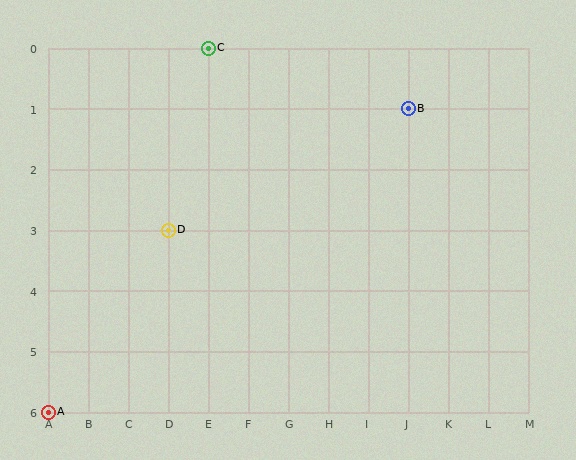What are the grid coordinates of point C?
Point C is at grid coordinates (E, 0).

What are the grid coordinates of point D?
Point D is at grid coordinates (D, 3).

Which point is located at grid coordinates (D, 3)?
Point D is at (D, 3).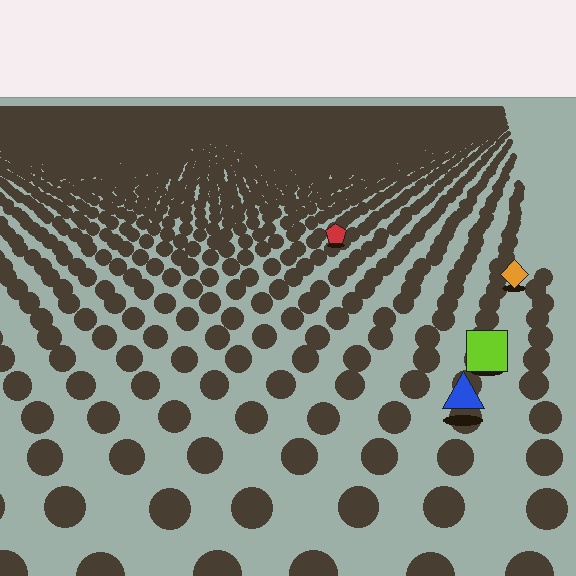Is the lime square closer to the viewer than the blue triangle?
No. The blue triangle is closer — you can tell from the texture gradient: the ground texture is coarser near it.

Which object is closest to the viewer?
The blue triangle is closest. The texture marks near it are larger and more spread out.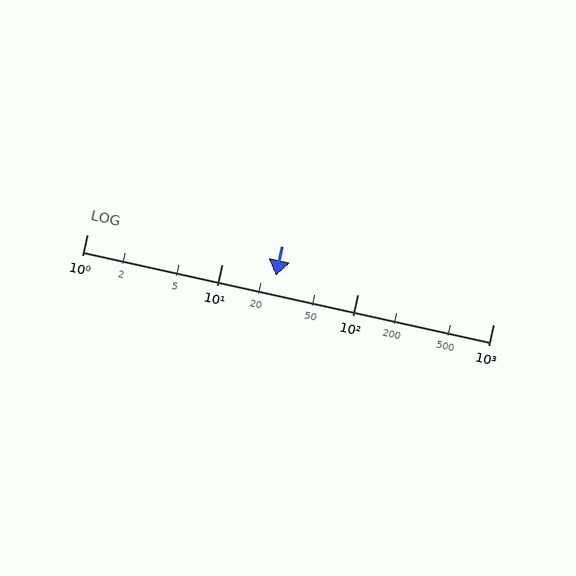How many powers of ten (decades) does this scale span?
The scale spans 3 decades, from 1 to 1000.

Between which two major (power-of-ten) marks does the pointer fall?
The pointer is between 10 and 100.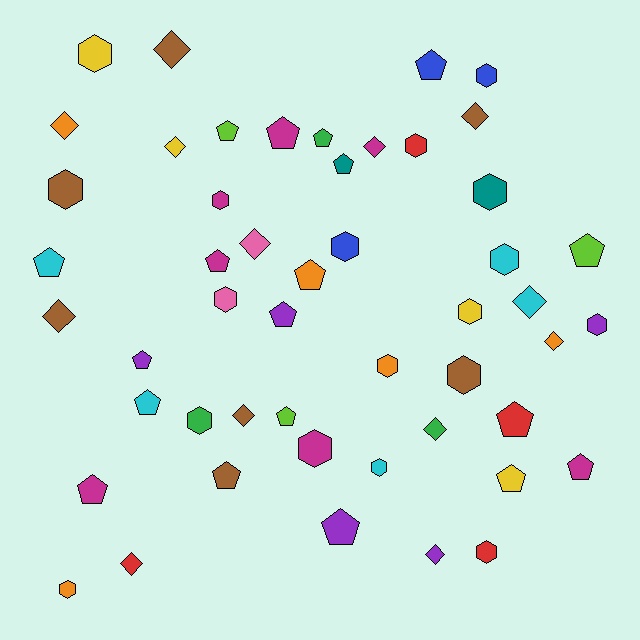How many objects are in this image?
There are 50 objects.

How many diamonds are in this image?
There are 13 diamonds.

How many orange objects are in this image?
There are 5 orange objects.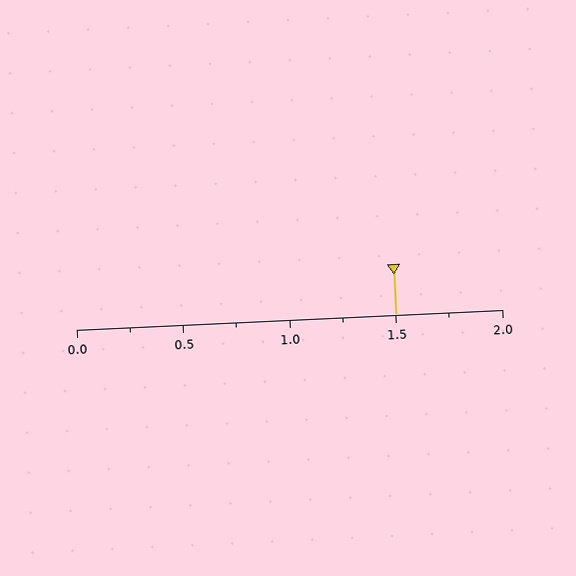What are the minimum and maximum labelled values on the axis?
The axis runs from 0.0 to 2.0.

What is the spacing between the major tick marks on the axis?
The major ticks are spaced 0.5 apart.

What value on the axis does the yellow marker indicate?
The marker indicates approximately 1.5.